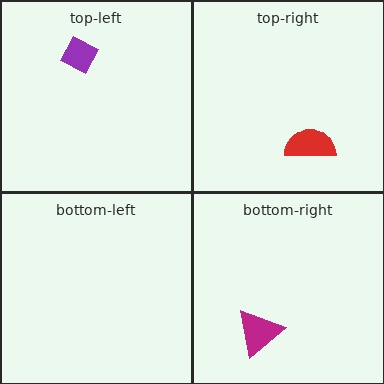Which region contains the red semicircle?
The top-right region.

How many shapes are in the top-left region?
1.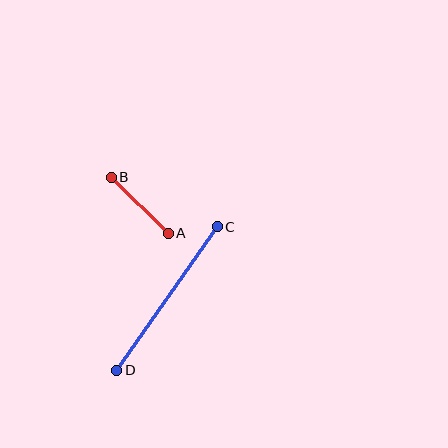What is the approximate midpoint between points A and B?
The midpoint is at approximately (140, 205) pixels.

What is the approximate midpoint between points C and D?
The midpoint is at approximately (167, 298) pixels.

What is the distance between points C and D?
The distance is approximately 175 pixels.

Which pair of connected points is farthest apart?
Points C and D are farthest apart.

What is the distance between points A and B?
The distance is approximately 80 pixels.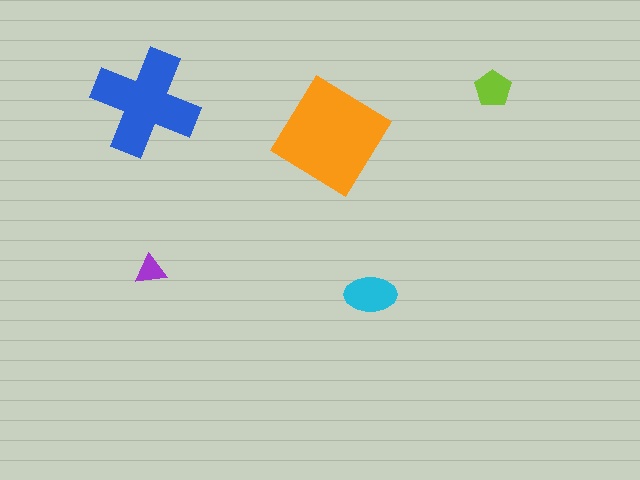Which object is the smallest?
The purple triangle.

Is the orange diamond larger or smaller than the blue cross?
Larger.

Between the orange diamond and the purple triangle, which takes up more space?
The orange diamond.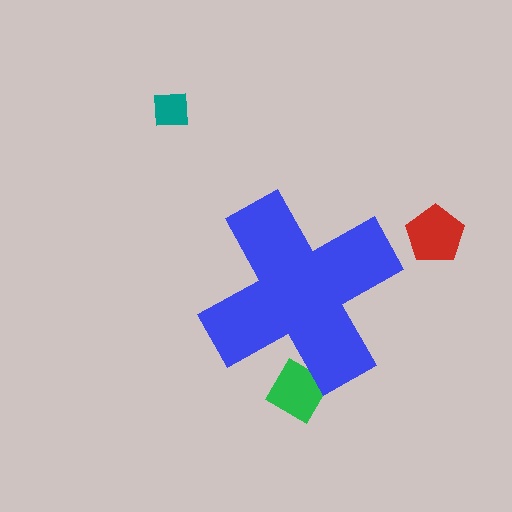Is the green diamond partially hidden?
Yes, the green diamond is partially hidden behind the blue cross.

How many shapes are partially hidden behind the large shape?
1 shape is partially hidden.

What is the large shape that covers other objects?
A blue cross.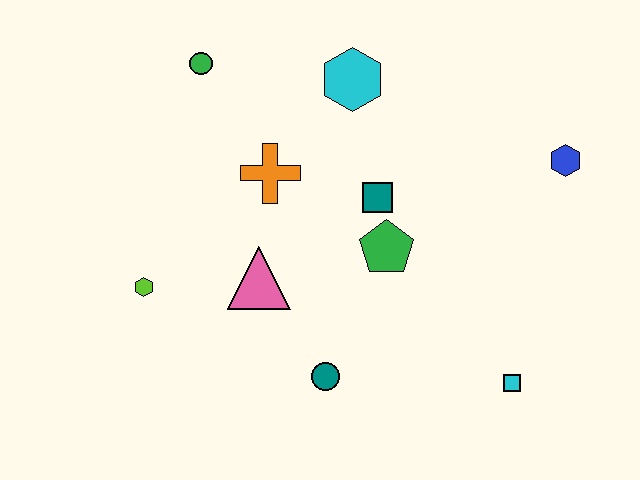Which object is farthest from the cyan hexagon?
The cyan square is farthest from the cyan hexagon.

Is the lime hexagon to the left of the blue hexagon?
Yes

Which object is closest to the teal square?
The green pentagon is closest to the teal square.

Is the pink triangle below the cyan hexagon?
Yes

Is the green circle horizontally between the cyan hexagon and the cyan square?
No